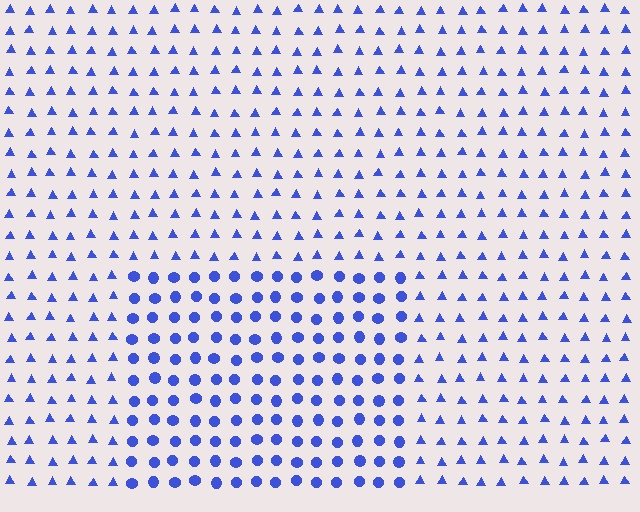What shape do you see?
I see a rectangle.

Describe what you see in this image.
The image is filled with small blue elements arranged in a uniform grid. A rectangle-shaped region contains circles, while the surrounding area contains triangles. The boundary is defined purely by the change in element shape.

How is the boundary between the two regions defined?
The boundary is defined by a change in element shape: circles inside vs. triangles outside. All elements share the same color and spacing.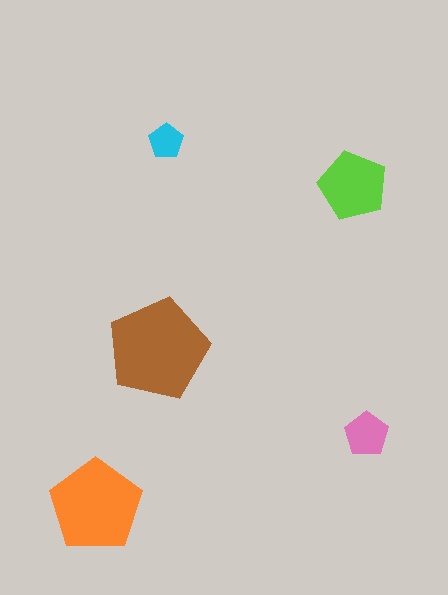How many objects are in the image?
There are 5 objects in the image.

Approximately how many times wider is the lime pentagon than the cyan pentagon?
About 2 times wider.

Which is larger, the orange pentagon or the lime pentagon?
The orange one.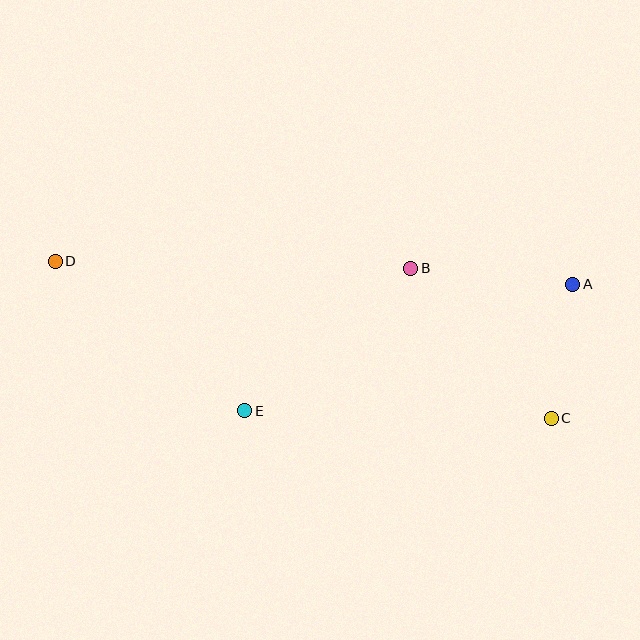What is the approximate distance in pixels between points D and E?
The distance between D and E is approximately 241 pixels.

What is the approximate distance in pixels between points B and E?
The distance between B and E is approximately 219 pixels.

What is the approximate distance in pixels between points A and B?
The distance between A and B is approximately 163 pixels.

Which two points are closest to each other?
Points A and C are closest to each other.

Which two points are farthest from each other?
Points C and D are farthest from each other.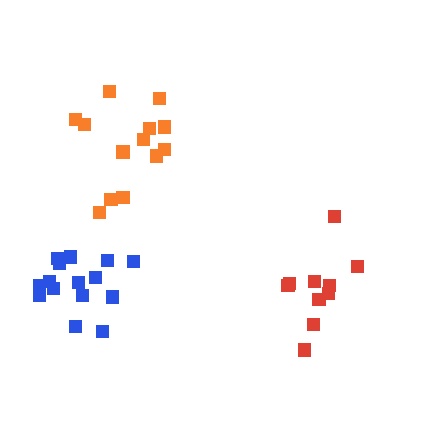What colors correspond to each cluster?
The clusters are colored: orange, red, blue.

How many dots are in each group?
Group 1: 13 dots, Group 2: 10 dots, Group 3: 15 dots (38 total).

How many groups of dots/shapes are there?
There are 3 groups.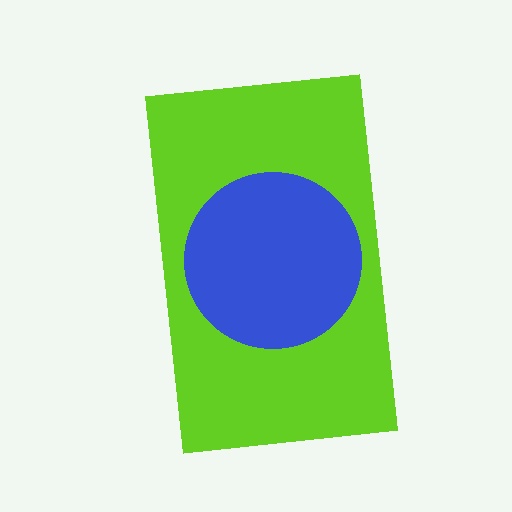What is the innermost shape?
The blue circle.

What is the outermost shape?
The lime rectangle.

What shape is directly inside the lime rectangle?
The blue circle.